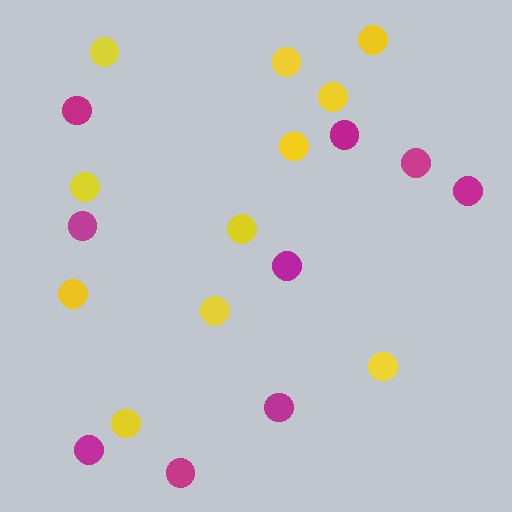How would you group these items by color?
There are 2 groups: one group of magenta circles (9) and one group of yellow circles (11).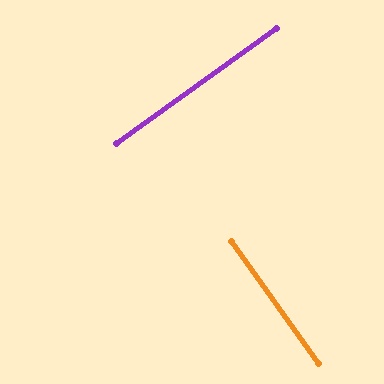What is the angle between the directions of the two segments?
Approximately 90 degrees.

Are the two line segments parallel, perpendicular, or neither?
Perpendicular — they meet at approximately 90°.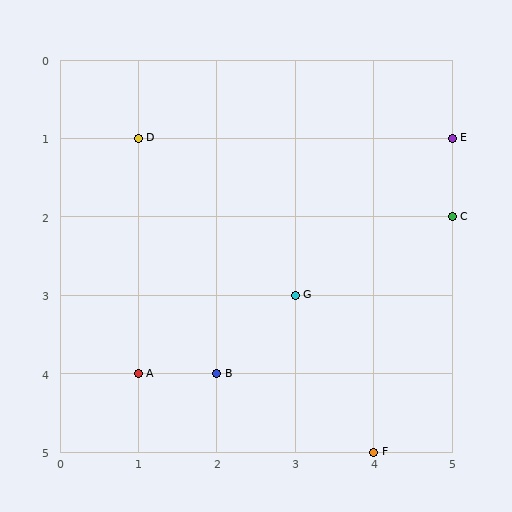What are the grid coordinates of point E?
Point E is at grid coordinates (5, 1).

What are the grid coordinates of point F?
Point F is at grid coordinates (4, 5).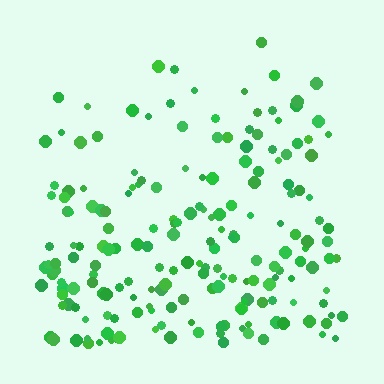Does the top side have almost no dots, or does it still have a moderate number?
Still a moderate number, just noticeably fewer than the bottom.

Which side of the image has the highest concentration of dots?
The bottom.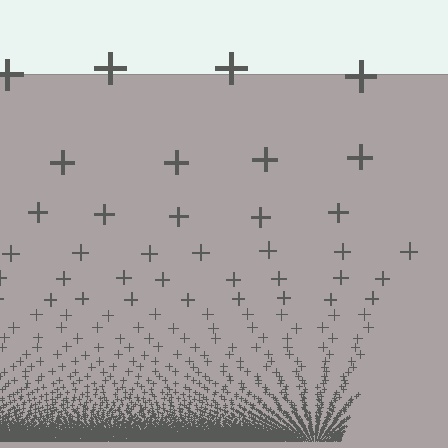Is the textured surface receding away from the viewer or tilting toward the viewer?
The surface appears to tilt toward the viewer. Texture elements get larger and sparser toward the top.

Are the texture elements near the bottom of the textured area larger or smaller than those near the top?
Smaller. The gradient is inverted — elements near the bottom are smaller and denser.